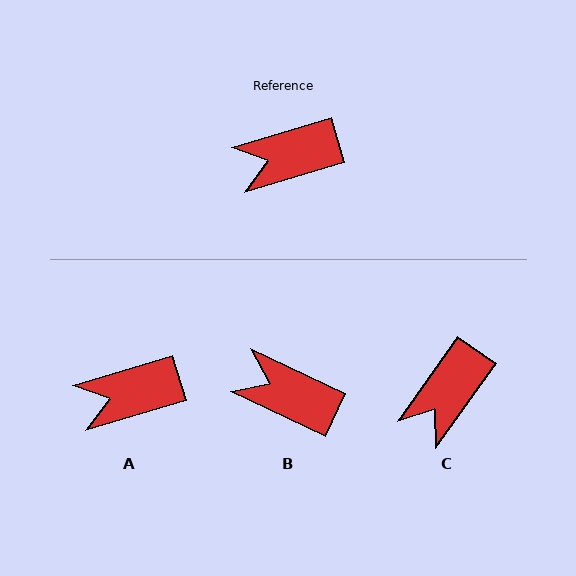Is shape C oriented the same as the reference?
No, it is off by about 38 degrees.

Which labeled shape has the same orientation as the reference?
A.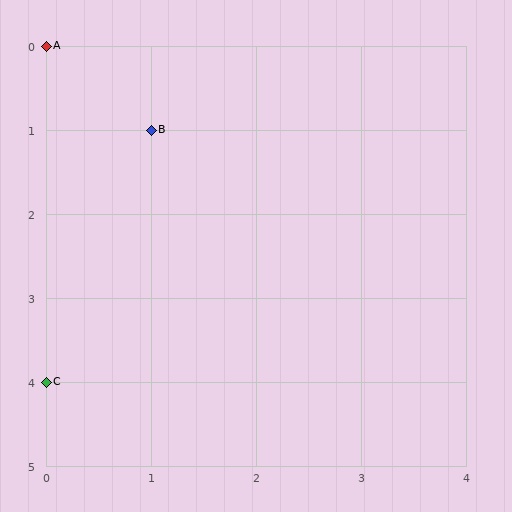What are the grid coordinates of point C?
Point C is at grid coordinates (0, 4).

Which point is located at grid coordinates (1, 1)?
Point B is at (1, 1).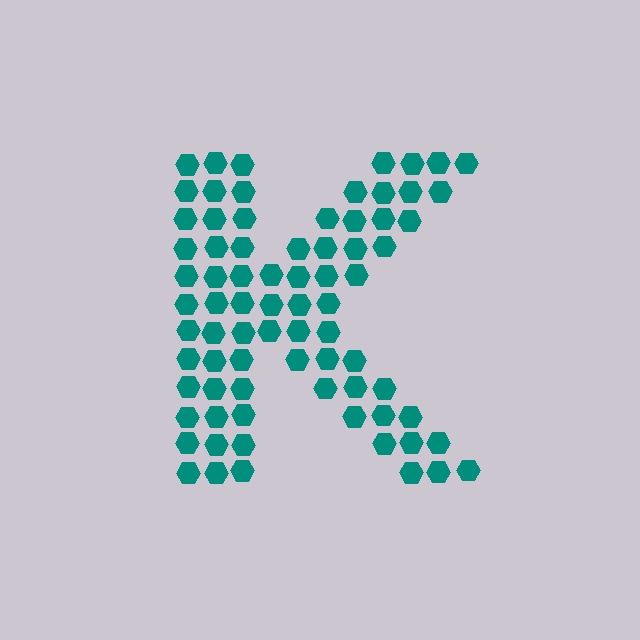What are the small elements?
The small elements are hexagons.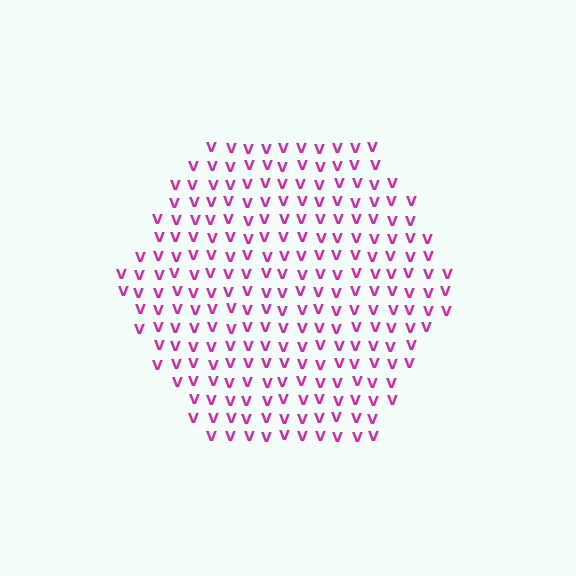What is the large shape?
The large shape is a hexagon.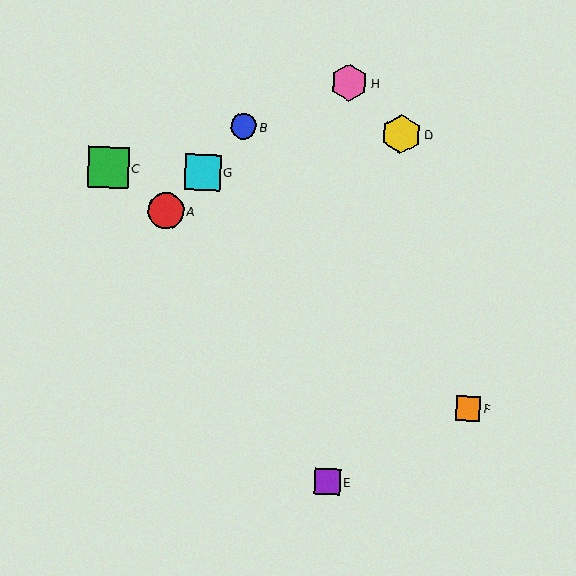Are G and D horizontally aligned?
No, G is at y≈172 and D is at y≈134.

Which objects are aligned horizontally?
Objects C, G are aligned horizontally.